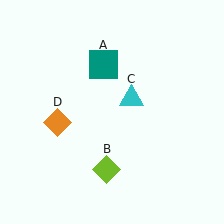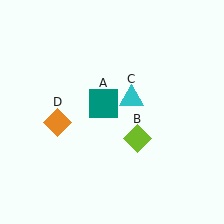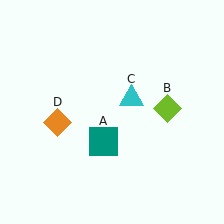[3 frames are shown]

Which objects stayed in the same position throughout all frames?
Cyan triangle (object C) and orange diamond (object D) remained stationary.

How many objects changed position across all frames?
2 objects changed position: teal square (object A), lime diamond (object B).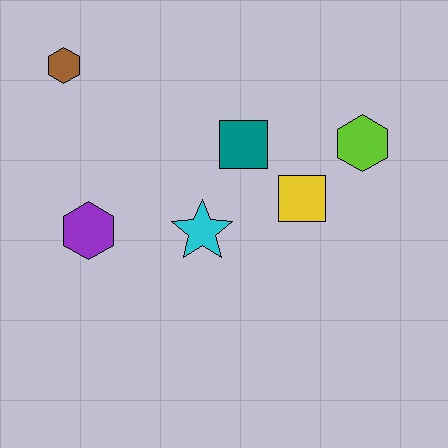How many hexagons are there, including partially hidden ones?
There are 3 hexagons.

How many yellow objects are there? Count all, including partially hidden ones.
There is 1 yellow object.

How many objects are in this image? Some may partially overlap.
There are 6 objects.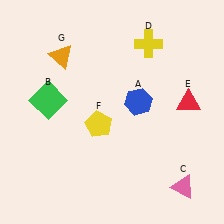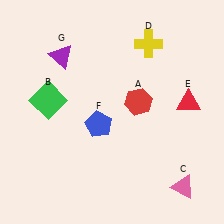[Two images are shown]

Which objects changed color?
A changed from blue to red. F changed from yellow to blue. G changed from orange to purple.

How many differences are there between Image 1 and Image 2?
There are 3 differences between the two images.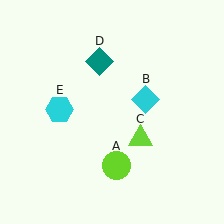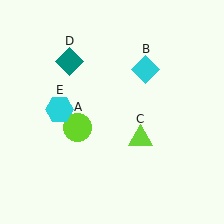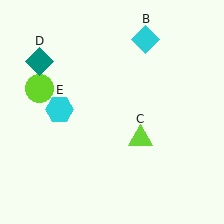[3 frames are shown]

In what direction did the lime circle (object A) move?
The lime circle (object A) moved up and to the left.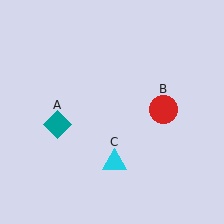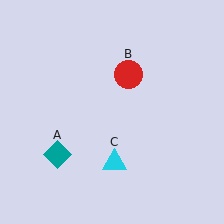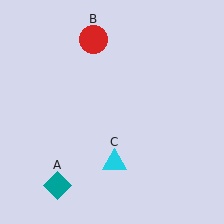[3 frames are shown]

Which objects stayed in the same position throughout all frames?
Cyan triangle (object C) remained stationary.